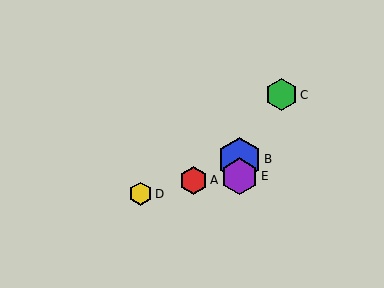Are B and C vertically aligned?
No, B is at x≈240 and C is at x≈281.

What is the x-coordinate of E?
Object E is at x≈240.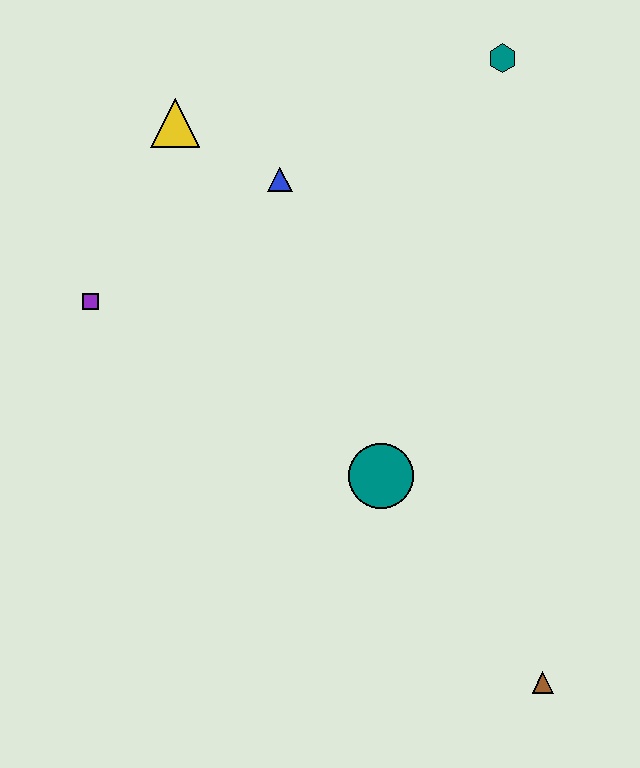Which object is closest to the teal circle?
The brown triangle is closest to the teal circle.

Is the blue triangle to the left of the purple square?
No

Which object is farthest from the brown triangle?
The yellow triangle is farthest from the brown triangle.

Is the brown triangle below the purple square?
Yes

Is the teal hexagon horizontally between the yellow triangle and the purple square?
No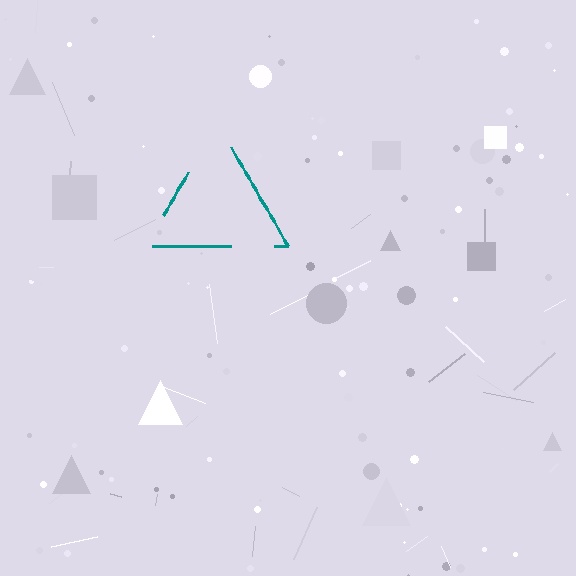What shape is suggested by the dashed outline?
The dashed outline suggests a triangle.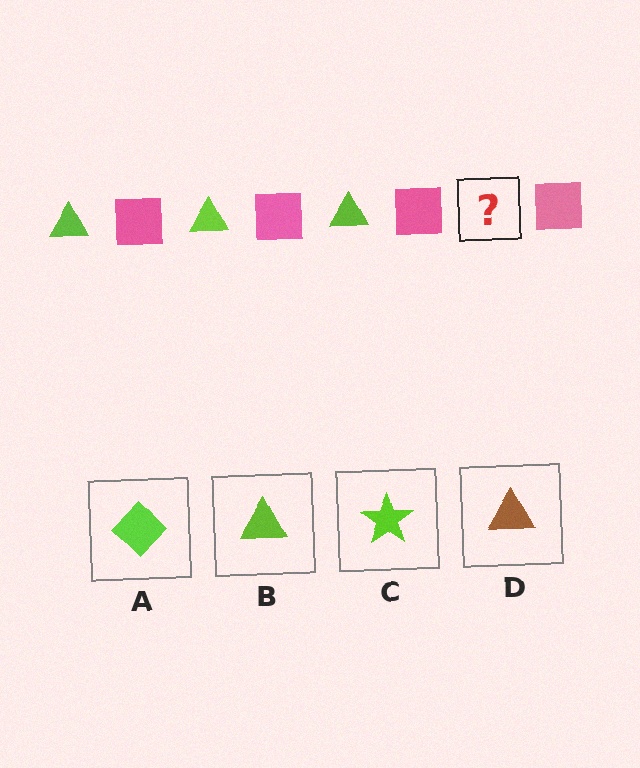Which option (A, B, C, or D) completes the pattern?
B.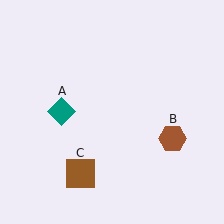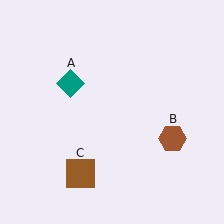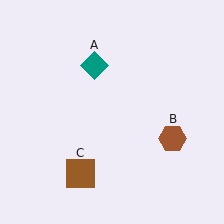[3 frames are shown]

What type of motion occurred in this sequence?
The teal diamond (object A) rotated clockwise around the center of the scene.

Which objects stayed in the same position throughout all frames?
Brown hexagon (object B) and brown square (object C) remained stationary.